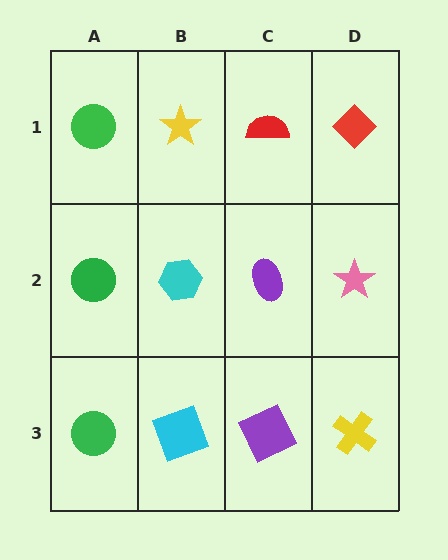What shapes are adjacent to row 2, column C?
A red semicircle (row 1, column C), a purple square (row 3, column C), a cyan hexagon (row 2, column B), a pink star (row 2, column D).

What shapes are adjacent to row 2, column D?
A red diamond (row 1, column D), a yellow cross (row 3, column D), a purple ellipse (row 2, column C).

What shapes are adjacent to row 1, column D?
A pink star (row 2, column D), a red semicircle (row 1, column C).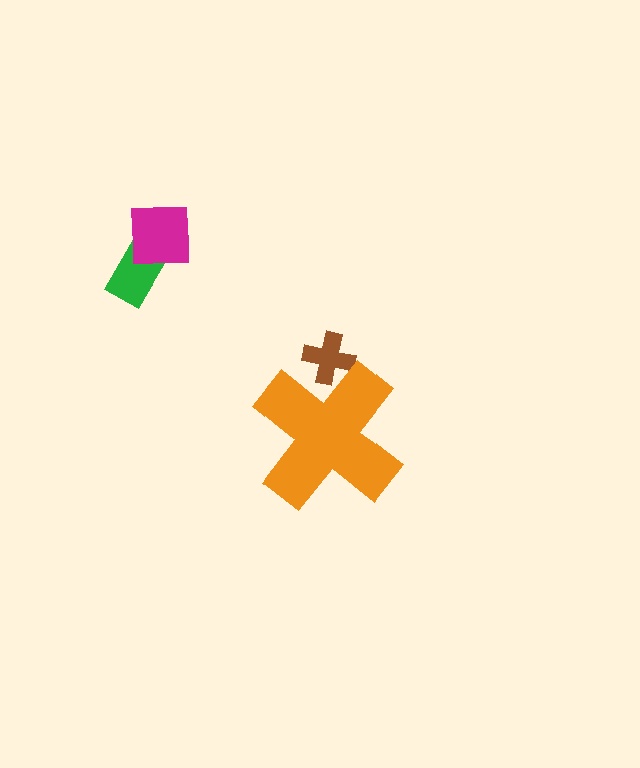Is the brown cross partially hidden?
Yes, the brown cross is partially hidden behind the orange cross.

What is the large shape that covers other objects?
An orange cross.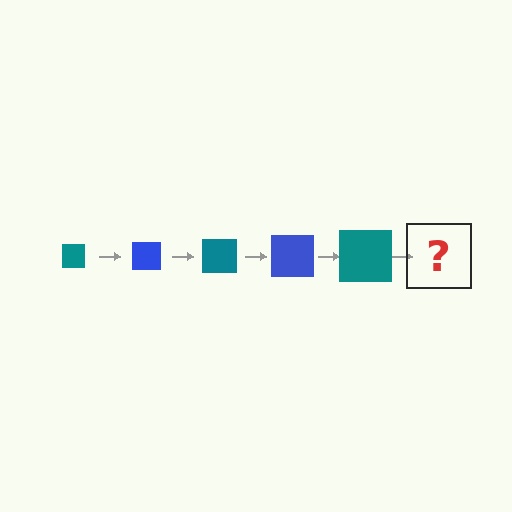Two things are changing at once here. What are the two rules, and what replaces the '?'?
The two rules are that the square grows larger each step and the color cycles through teal and blue. The '?' should be a blue square, larger than the previous one.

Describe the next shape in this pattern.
It should be a blue square, larger than the previous one.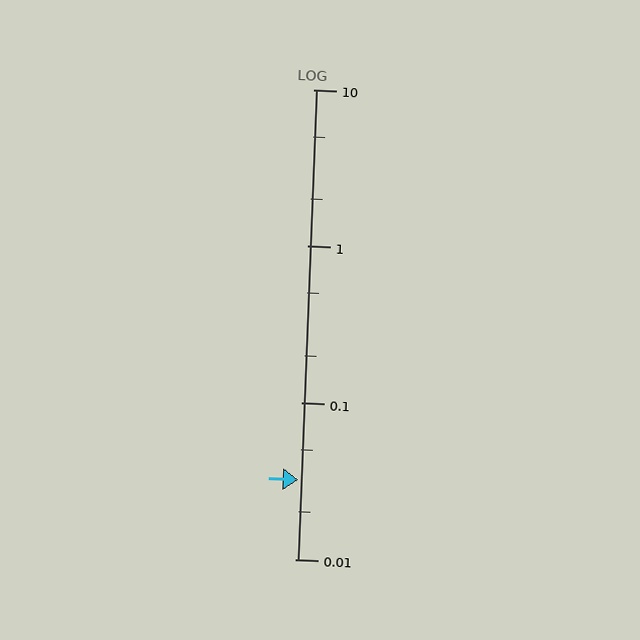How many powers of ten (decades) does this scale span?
The scale spans 3 decades, from 0.01 to 10.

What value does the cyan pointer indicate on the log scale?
The pointer indicates approximately 0.032.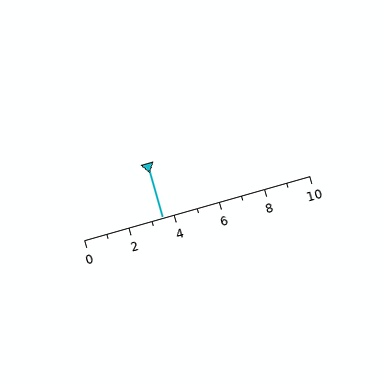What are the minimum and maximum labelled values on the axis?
The axis runs from 0 to 10.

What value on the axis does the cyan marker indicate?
The marker indicates approximately 3.5.